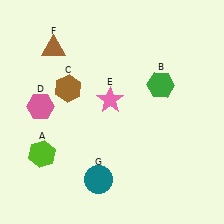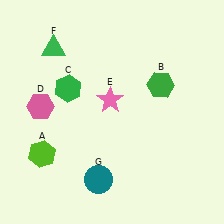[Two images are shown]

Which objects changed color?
C changed from brown to green. F changed from brown to green.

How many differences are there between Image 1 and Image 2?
There are 2 differences between the two images.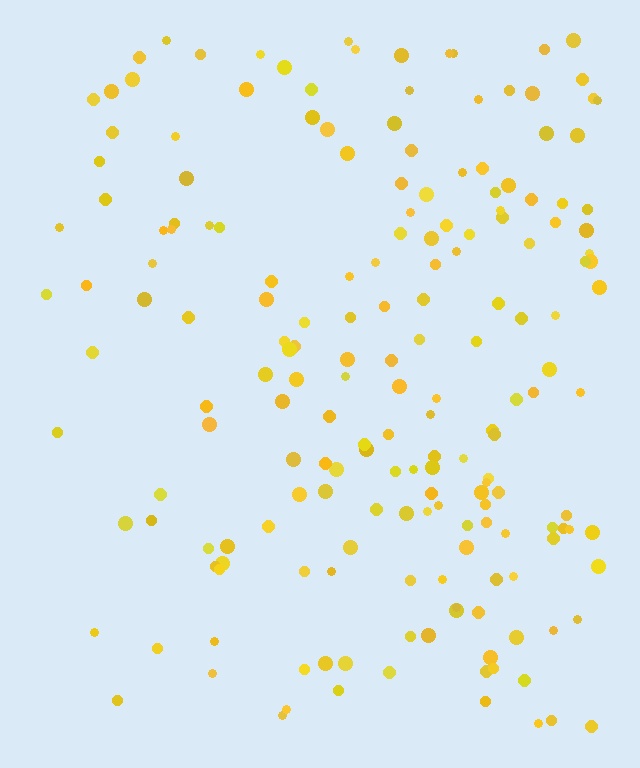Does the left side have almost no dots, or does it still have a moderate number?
Still a moderate number, just noticeably fewer than the right.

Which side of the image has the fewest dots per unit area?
The left.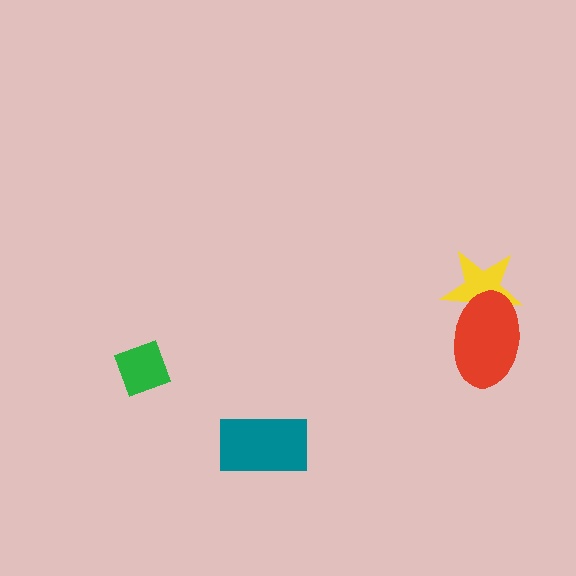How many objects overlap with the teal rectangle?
0 objects overlap with the teal rectangle.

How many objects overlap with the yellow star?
1 object overlaps with the yellow star.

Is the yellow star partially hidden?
Yes, it is partially covered by another shape.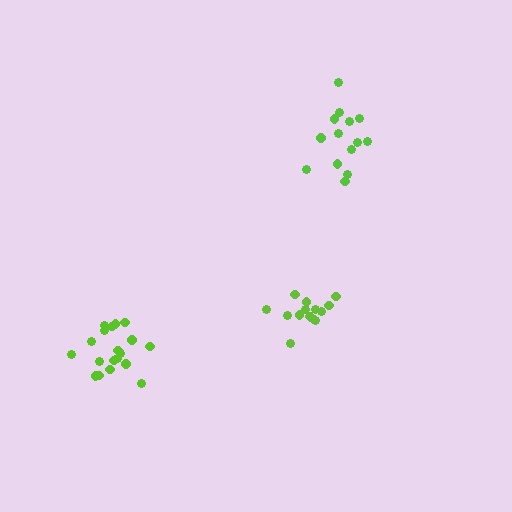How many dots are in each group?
Group 1: 14 dots, Group 2: 14 dots, Group 3: 19 dots (47 total).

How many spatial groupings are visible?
There are 3 spatial groupings.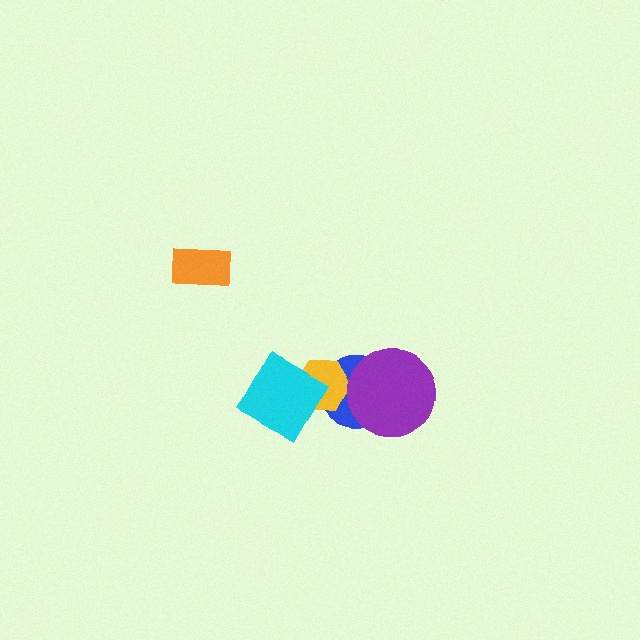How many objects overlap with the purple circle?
1 object overlaps with the purple circle.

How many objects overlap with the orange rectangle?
0 objects overlap with the orange rectangle.